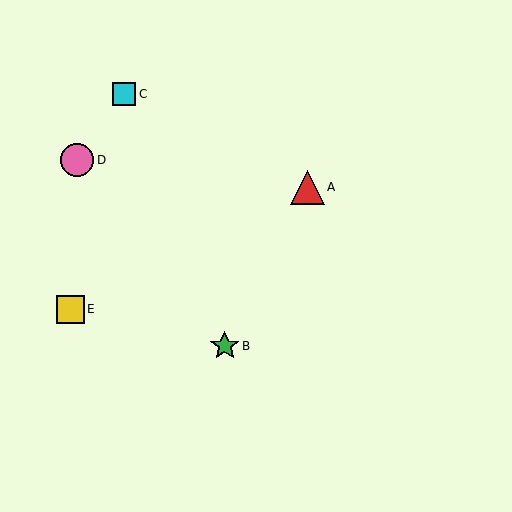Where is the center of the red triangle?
The center of the red triangle is at (307, 187).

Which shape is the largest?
The red triangle (labeled A) is the largest.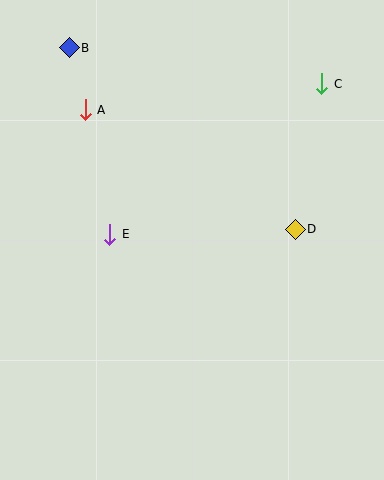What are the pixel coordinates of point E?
Point E is at (110, 234).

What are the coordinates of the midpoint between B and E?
The midpoint between B and E is at (89, 141).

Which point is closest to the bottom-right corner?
Point D is closest to the bottom-right corner.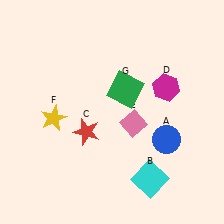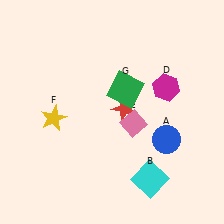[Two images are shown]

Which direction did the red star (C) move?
The red star (C) moved right.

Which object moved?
The red star (C) moved right.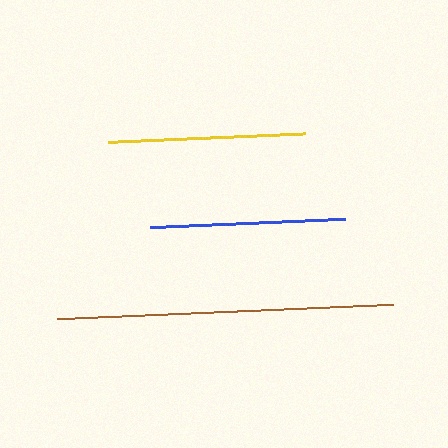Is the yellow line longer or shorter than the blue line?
The yellow line is longer than the blue line.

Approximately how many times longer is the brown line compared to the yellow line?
The brown line is approximately 1.7 times the length of the yellow line.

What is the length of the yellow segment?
The yellow segment is approximately 197 pixels long.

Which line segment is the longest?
The brown line is the longest at approximately 335 pixels.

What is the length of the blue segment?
The blue segment is approximately 195 pixels long.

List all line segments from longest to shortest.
From longest to shortest: brown, yellow, blue.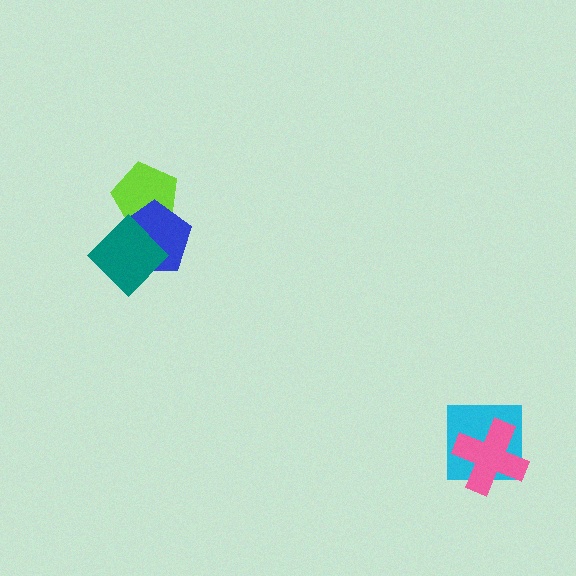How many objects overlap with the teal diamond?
2 objects overlap with the teal diamond.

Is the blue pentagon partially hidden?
Yes, it is partially covered by another shape.